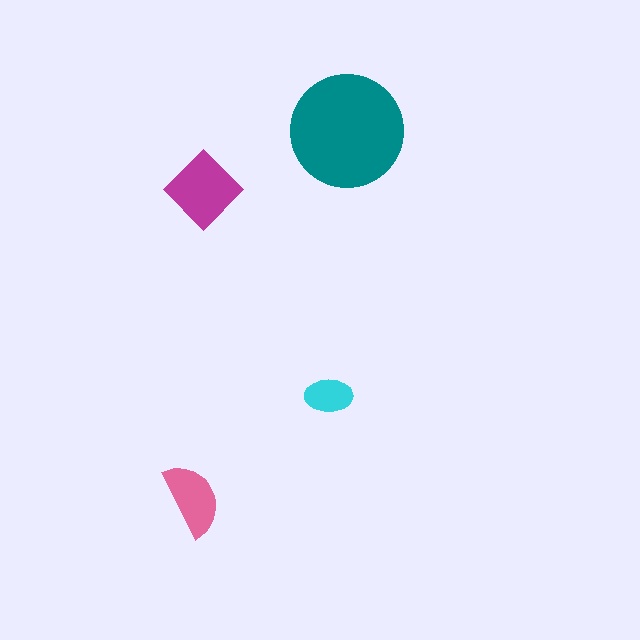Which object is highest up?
The teal circle is topmost.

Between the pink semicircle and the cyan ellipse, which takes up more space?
The pink semicircle.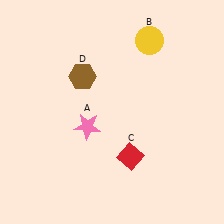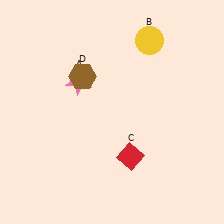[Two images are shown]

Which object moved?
The pink star (A) moved up.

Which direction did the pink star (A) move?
The pink star (A) moved up.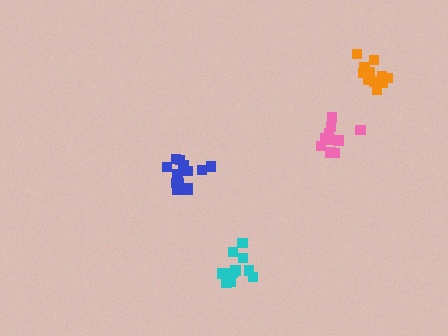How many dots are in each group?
Group 1: 10 dots, Group 2: 15 dots, Group 3: 13 dots, Group 4: 10 dots (48 total).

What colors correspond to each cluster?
The clusters are colored: pink, blue, orange, cyan.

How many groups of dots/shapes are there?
There are 4 groups.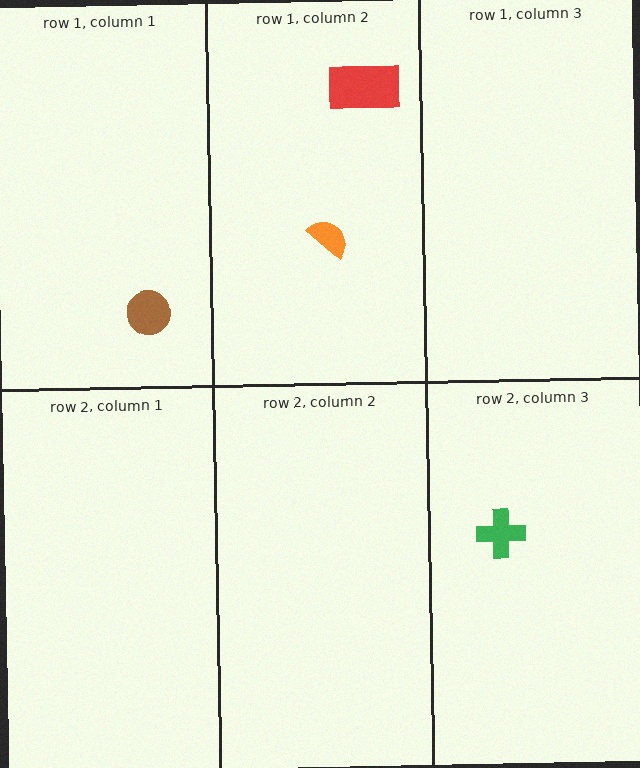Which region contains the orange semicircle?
The row 1, column 2 region.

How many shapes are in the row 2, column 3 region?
1.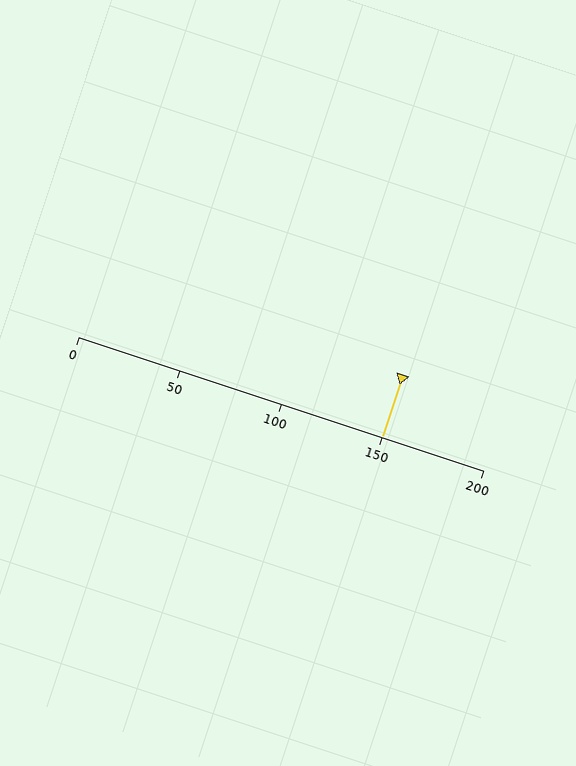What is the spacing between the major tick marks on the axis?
The major ticks are spaced 50 apart.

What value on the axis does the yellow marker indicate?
The marker indicates approximately 150.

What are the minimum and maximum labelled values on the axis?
The axis runs from 0 to 200.